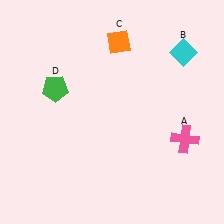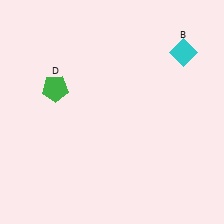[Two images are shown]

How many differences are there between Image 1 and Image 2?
There are 2 differences between the two images.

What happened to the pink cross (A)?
The pink cross (A) was removed in Image 2. It was in the bottom-right area of Image 1.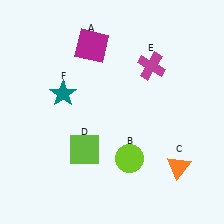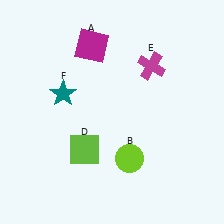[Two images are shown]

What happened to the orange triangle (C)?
The orange triangle (C) was removed in Image 2. It was in the bottom-right area of Image 1.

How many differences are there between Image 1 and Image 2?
There is 1 difference between the two images.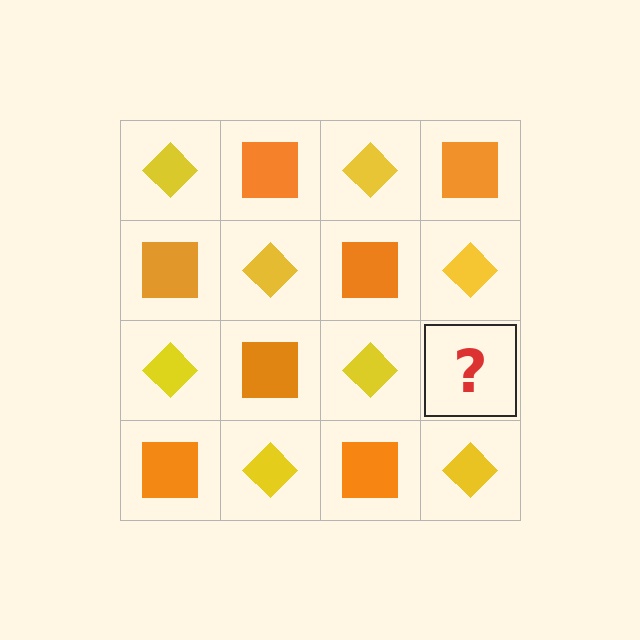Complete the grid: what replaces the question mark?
The question mark should be replaced with an orange square.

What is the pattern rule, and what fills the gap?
The rule is that it alternates yellow diamond and orange square in a checkerboard pattern. The gap should be filled with an orange square.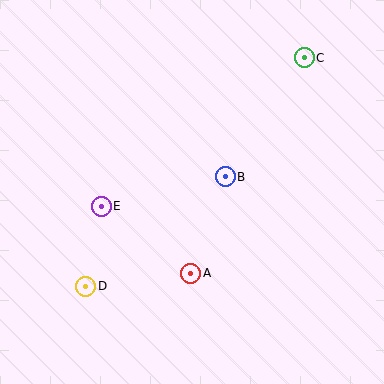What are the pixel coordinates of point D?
Point D is at (86, 286).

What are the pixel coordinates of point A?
Point A is at (191, 273).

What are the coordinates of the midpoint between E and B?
The midpoint between E and B is at (163, 192).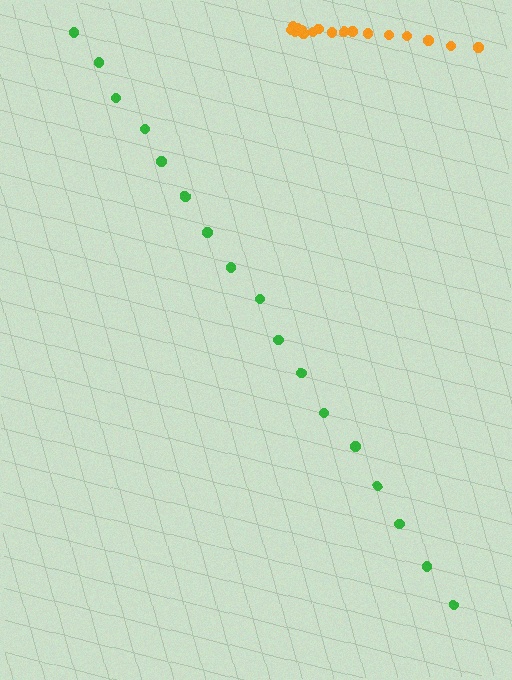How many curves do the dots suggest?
There are 2 distinct paths.